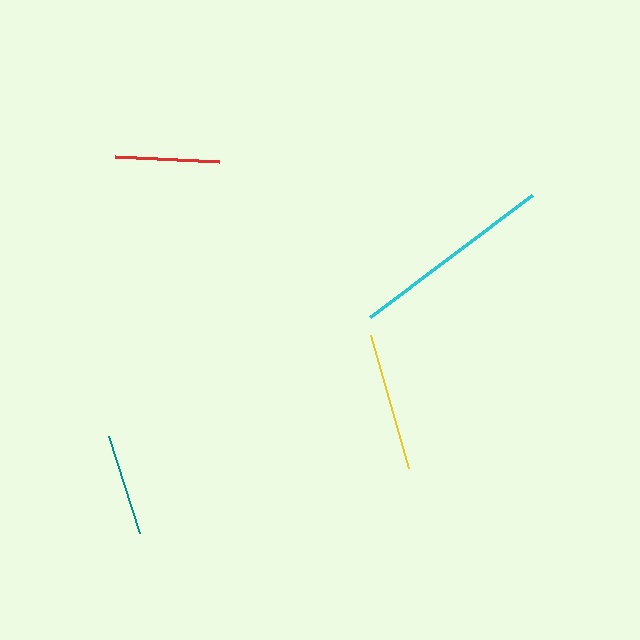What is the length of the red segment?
The red segment is approximately 104 pixels long.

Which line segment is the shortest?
The teal line is the shortest at approximately 101 pixels.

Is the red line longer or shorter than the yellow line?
The yellow line is longer than the red line.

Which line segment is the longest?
The cyan line is the longest at approximately 203 pixels.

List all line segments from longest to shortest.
From longest to shortest: cyan, yellow, red, teal.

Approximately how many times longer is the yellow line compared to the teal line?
The yellow line is approximately 1.4 times the length of the teal line.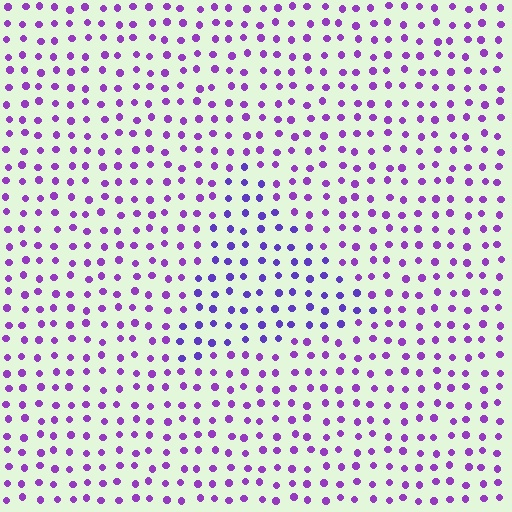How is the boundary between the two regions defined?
The boundary is defined purely by a slight shift in hue (about 25 degrees). Spacing, size, and orientation are identical on both sides.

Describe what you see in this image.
The image is filled with small purple elements in a uniform arrangement. A triangle-shaped region is visible where the elements are tinted to a slightly different hue, forming a subtle color boundary.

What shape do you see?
I see a triangle.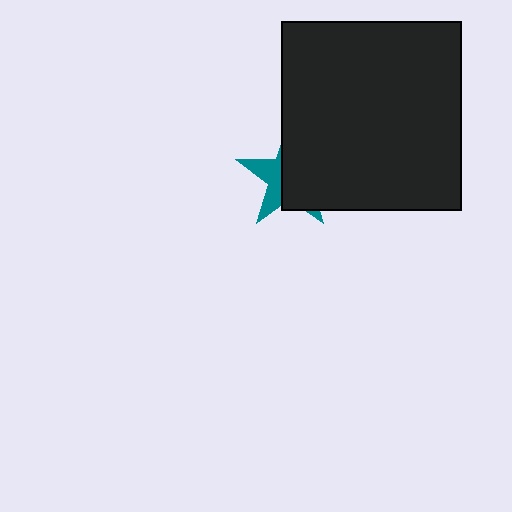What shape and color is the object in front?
The object in front is a black rectangle.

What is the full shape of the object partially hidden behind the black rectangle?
The partially hidden object is a teal star.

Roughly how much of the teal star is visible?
A small part of it is visible (roughly 37%).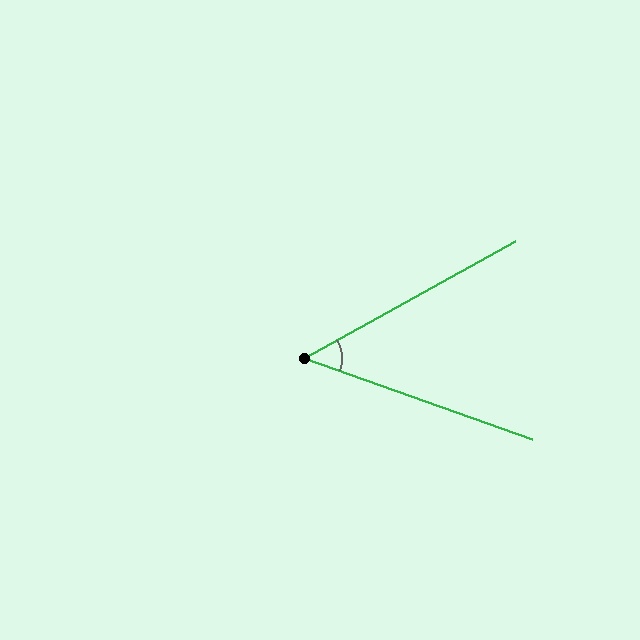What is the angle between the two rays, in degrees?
Approximately 49 degrees.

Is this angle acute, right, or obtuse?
It is acute.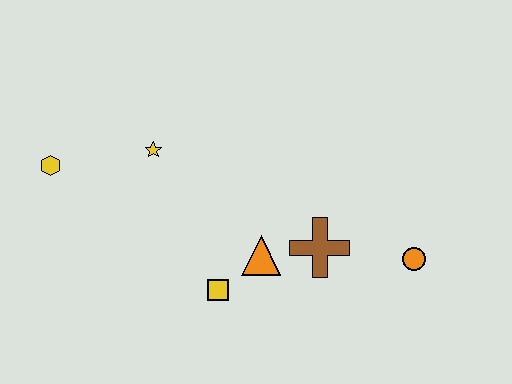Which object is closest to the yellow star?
The yellow hexagon is closest to the yellow star.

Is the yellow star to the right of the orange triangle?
No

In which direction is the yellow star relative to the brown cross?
The yellow star is to the left of the brown cross.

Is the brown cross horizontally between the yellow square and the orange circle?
Yes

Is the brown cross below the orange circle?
No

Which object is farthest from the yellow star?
The orange circle is farthest from the yellow star.